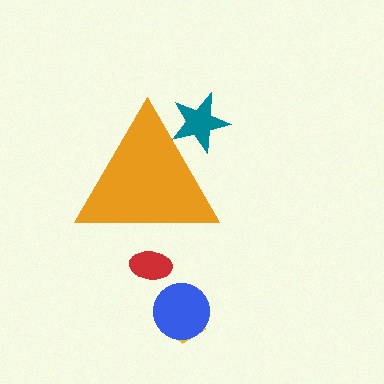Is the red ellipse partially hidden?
Yes, the red ellipse is partially hidden behind the orange triangle.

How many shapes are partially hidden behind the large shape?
2 shapes are partially hidden.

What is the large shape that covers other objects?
An orange triangle.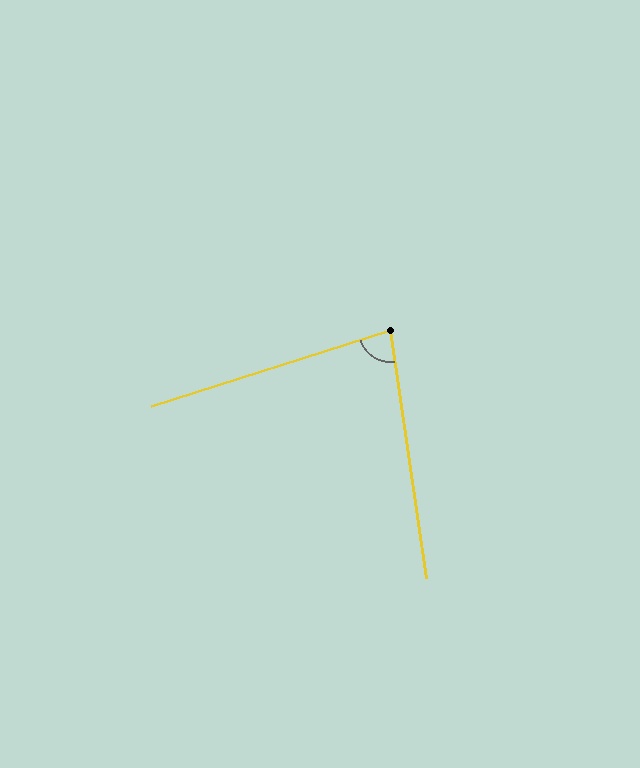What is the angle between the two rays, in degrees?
Approximately 81 degrees.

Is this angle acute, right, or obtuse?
It is acute.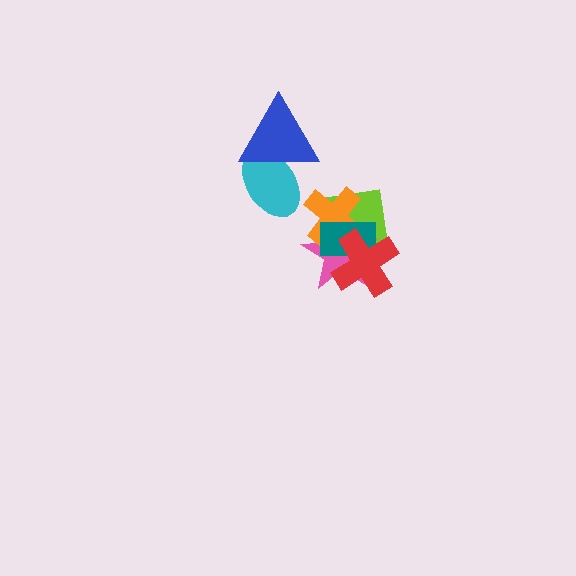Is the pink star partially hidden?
Yes, it is partially covered by another shape.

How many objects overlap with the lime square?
4 objects overlap with the lime square.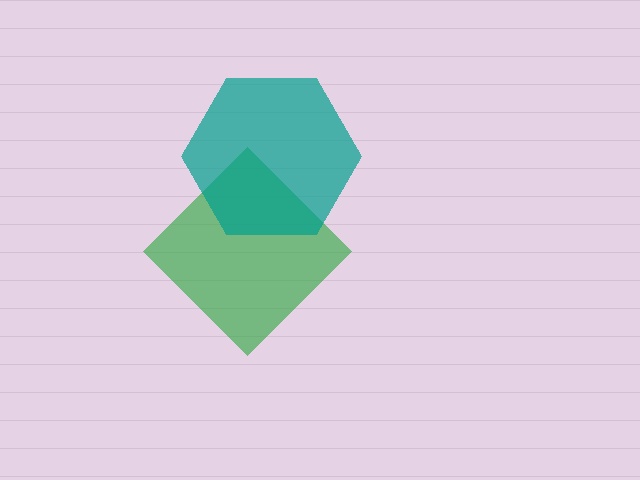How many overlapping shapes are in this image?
There are 2 overlapping shapes in the image.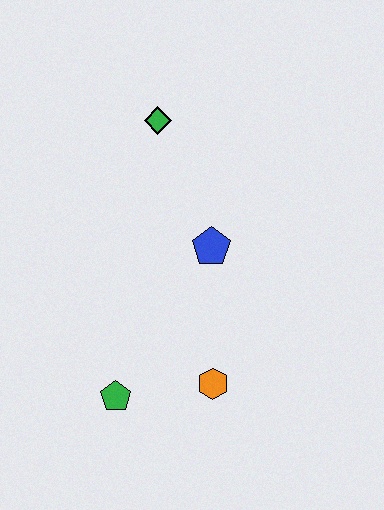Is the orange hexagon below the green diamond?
Yes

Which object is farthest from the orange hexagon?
The green diamond is farthest from the orange hexagon.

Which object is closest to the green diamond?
The blue pentagon is closest to the green diamond.